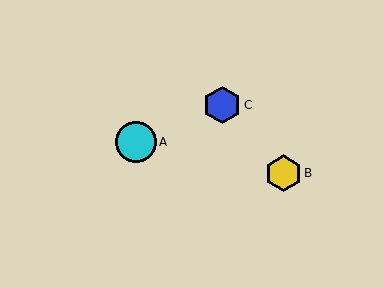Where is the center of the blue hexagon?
The center of the blue hexagon is at (222, 105).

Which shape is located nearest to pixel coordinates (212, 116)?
The blue hexagon (labeled C) at (222, 105) is nearest to that location.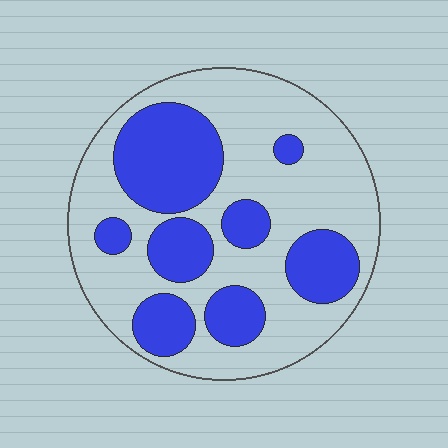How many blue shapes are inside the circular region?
8.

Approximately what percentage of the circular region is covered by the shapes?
Approximately 35%.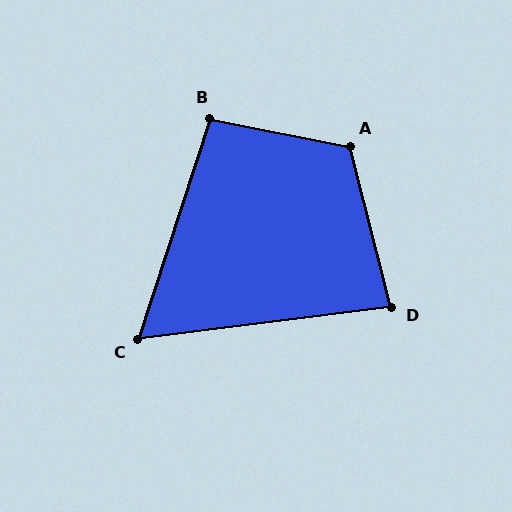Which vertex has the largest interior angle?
A, at approximately 115 degrees.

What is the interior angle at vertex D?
Approximately 83 degrees (acute).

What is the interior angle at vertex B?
Approximately 97 degrees (obtuse).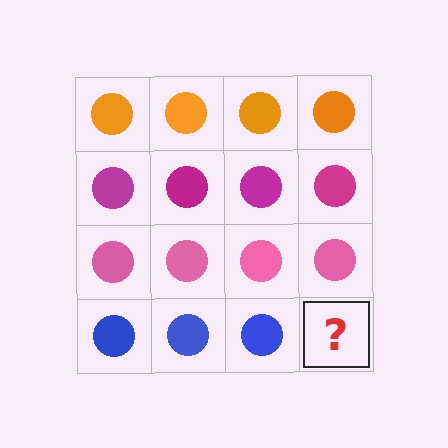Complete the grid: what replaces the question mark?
The question mark should be replaced with a blue circle.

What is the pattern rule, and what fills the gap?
The rule is that each row has a consistent color. The gap should be filled with a blue circle.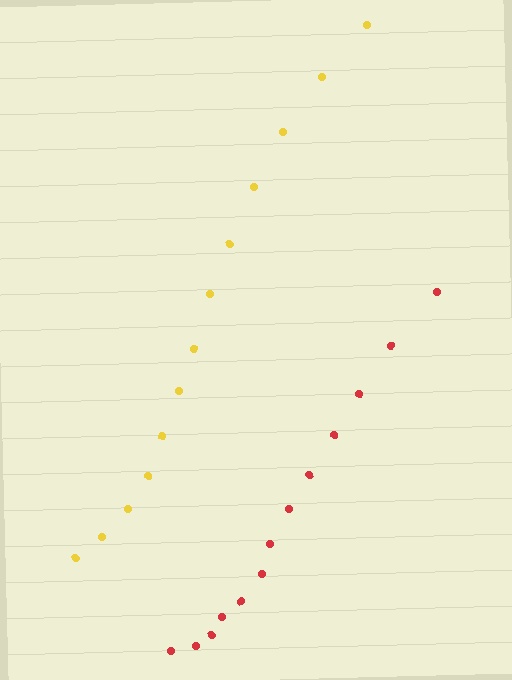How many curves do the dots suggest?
There are 2 distinct paths.